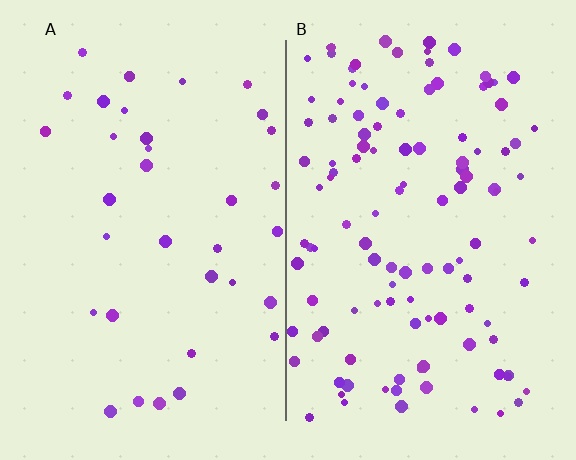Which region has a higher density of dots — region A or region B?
B (the right).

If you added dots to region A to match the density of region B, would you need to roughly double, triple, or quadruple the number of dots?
Approximately triple.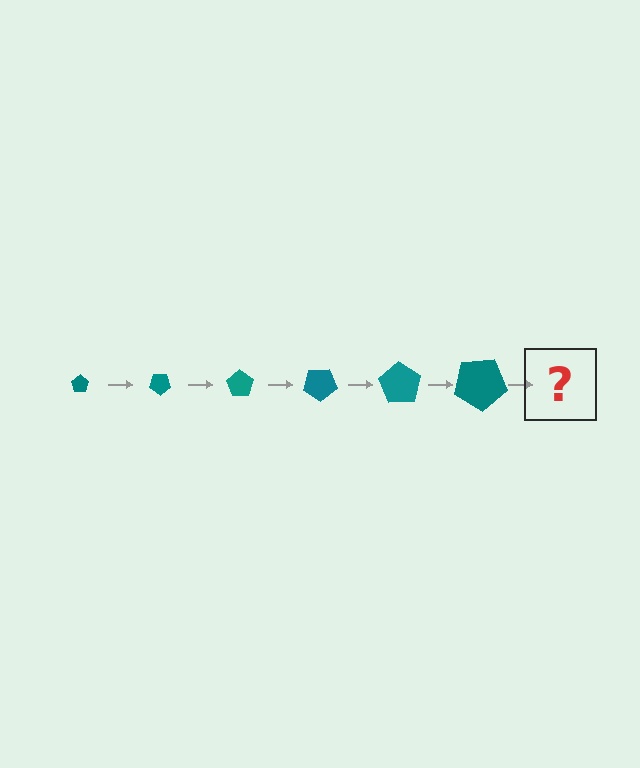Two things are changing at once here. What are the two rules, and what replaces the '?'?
The two rules are that the pentagon grows larger each step and it rotates 35 degrees each step. The '?' should be a pentagon, larger than the previous one and rotated 210 degrees from the start.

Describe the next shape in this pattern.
It should be a pentagon, larger than the previous one and rotated 210 degrees from the start.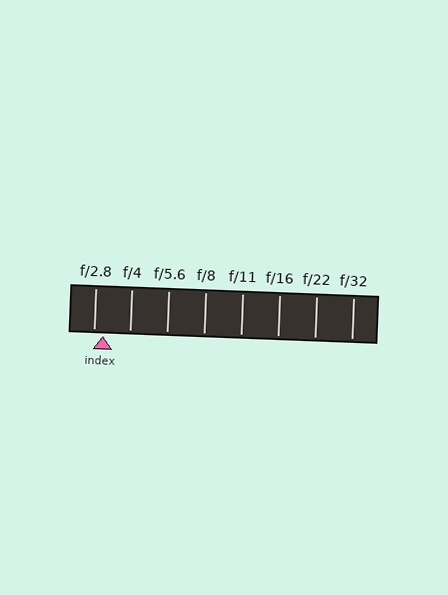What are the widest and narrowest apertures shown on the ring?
The widest aperture shown is f/2.8 and the narrowest is f/32.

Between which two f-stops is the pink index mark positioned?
The index mark is between f/2.8 and f/4.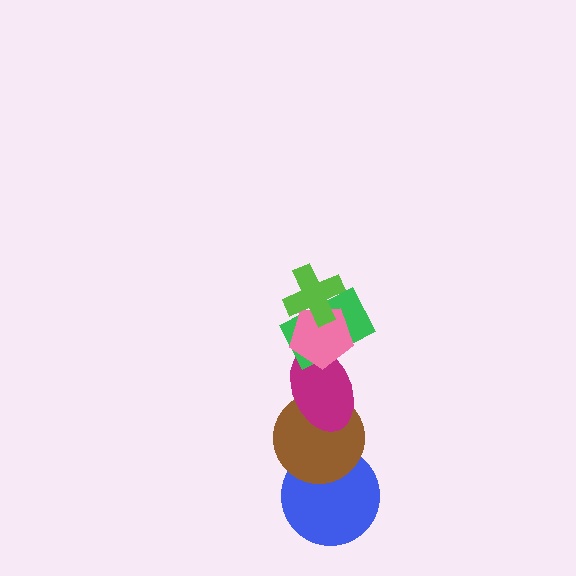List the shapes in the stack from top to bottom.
From top to bottom: the lime cross, the pink pentagon, the green rectangle, the magenta ellipse, the brown circle, the blue circle.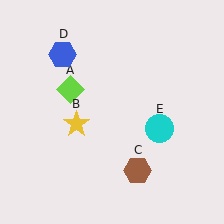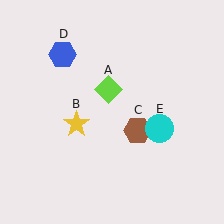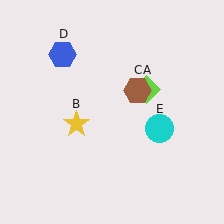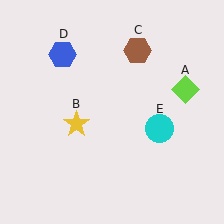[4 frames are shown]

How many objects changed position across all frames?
2 objects changed position: lime diamond (object A), brown hexagon (object C).